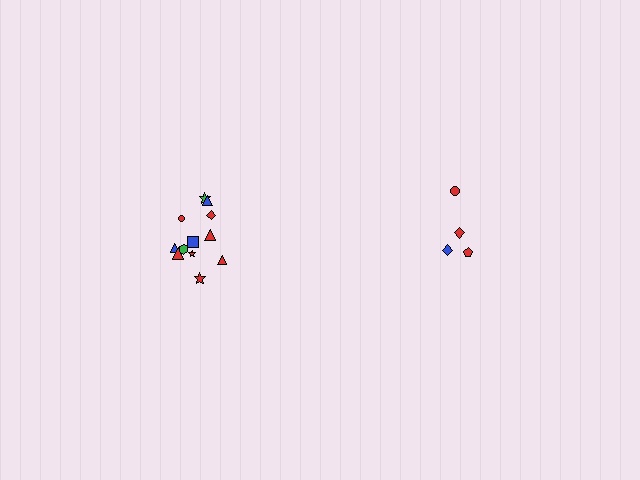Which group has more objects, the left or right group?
The left group.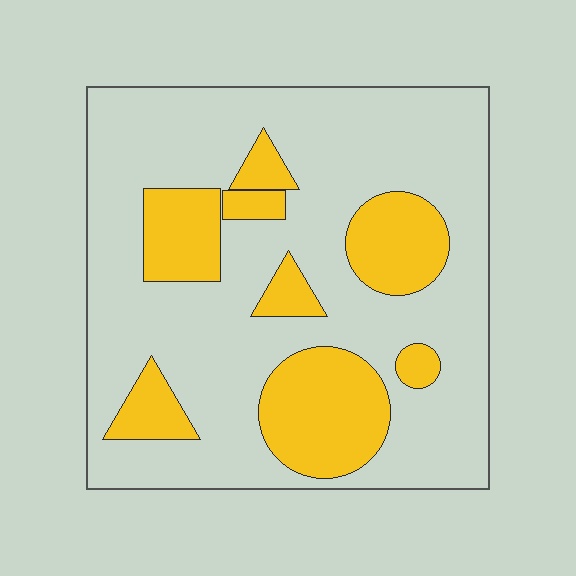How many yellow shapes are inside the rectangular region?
8.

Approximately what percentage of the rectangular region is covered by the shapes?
Approximately 25%.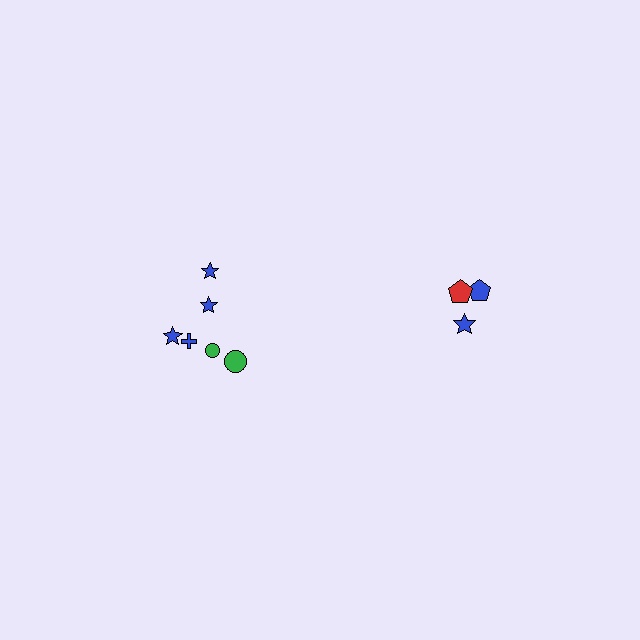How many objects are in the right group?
There are 3 objects.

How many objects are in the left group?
There are 6 objects.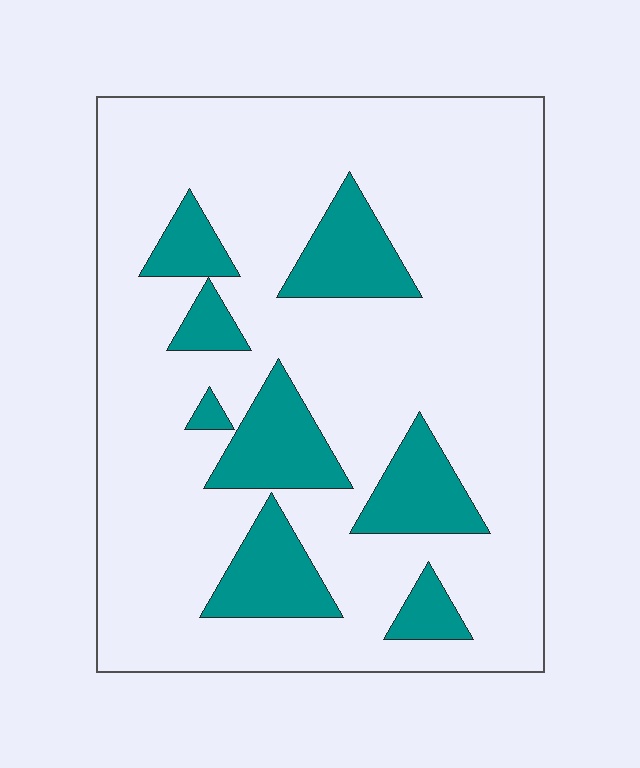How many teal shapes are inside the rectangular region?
8.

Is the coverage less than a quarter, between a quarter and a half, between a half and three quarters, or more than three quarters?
Less than a quarter.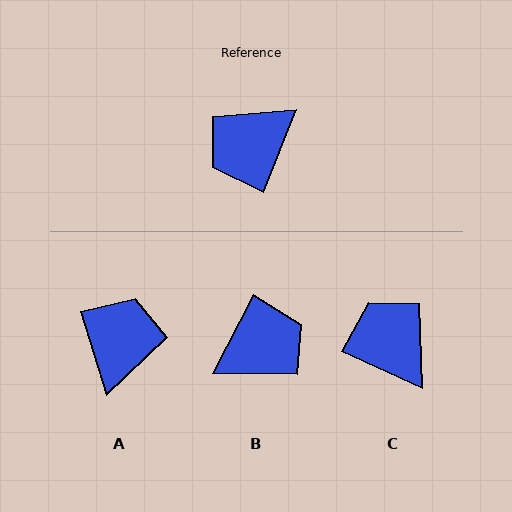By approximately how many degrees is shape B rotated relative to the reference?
Approximately 174 degrees counter-clockwise.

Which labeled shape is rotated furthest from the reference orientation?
B, about 174 degrees away.